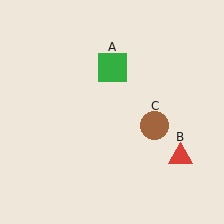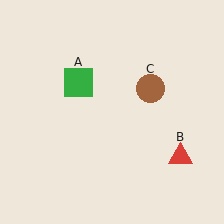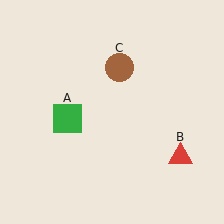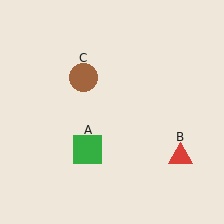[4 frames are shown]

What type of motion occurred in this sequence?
The green square (object A), brown circle (object C) rotated counterclockwise around the center of the scene.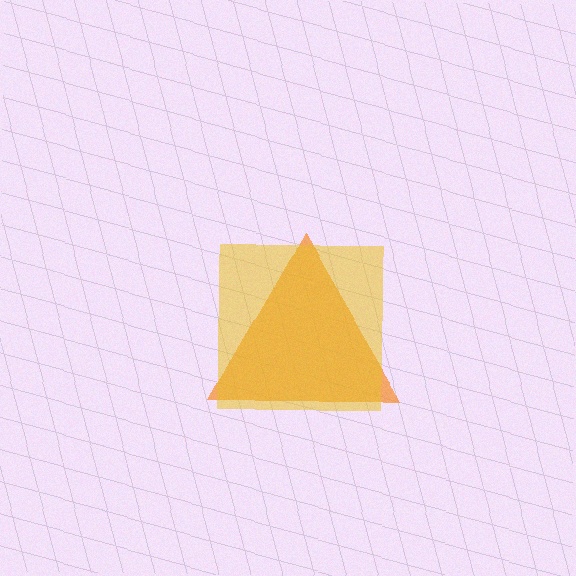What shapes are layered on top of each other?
The layered shapes are: an orange triangle, a yellow square.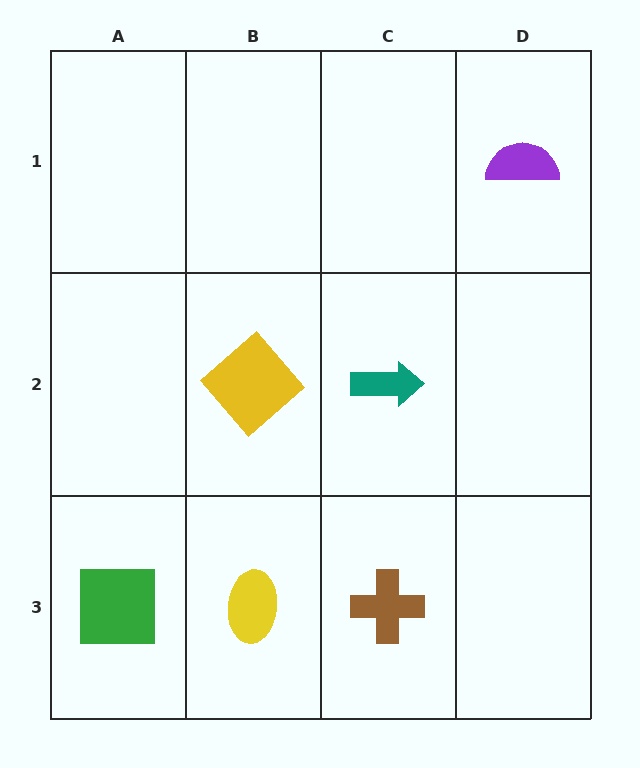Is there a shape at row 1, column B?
No, that cell is empty.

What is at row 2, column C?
A teal arrow.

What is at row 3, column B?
A yellow ellipse.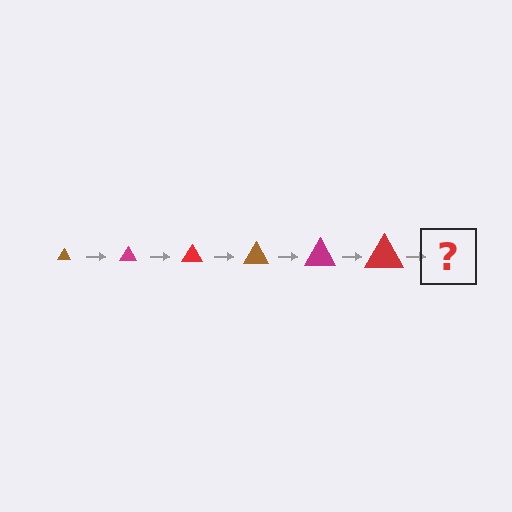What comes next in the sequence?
The next element should be a brown triangle, larger than the previous one.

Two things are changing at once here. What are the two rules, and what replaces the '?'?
The two rules are that the triangle grows larger each step and the color cycles through brown, magenta, and red. The '?' should be a brown triangle, larger than the previous one.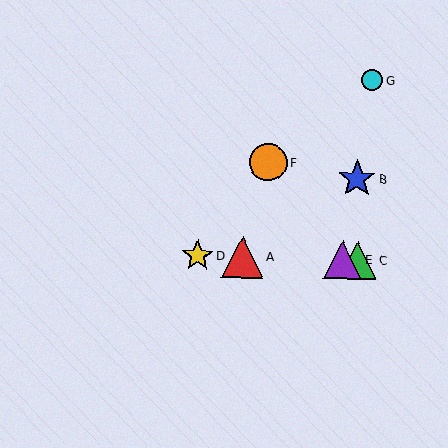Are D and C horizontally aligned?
Yes, both are at y≈256.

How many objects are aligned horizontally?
4 objects (A, C, D, E) are aligned horizontally.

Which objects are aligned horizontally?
Objects A, C, D, E are aligned horizontally.